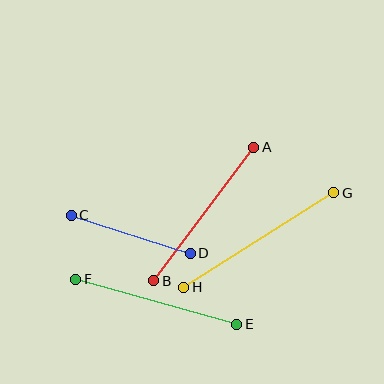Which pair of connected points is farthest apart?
Points G and H are farthest apart.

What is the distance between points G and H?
The distance is approximately 177 pixels.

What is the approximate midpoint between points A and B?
The midpoint is at approximately (204, 214) pixels.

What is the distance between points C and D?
The distance is approximately 125 pixels.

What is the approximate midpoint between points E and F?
The midpoint is at approximately (156, 302) pixels.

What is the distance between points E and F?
The distance is approximately 167 pixels.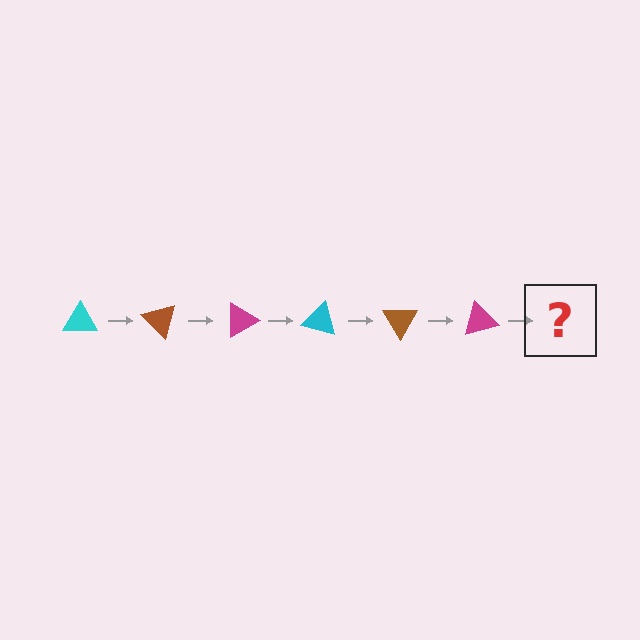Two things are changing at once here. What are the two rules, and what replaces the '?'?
The two rules are that it rotates 45 degrees each step and the color cycles through cyan, brown, and magenta. The '?' should be a cyan triangle, rotated 270 degrees from the start.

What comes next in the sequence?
The next element should be a cyan triangle, rotated 270 degrees from the start.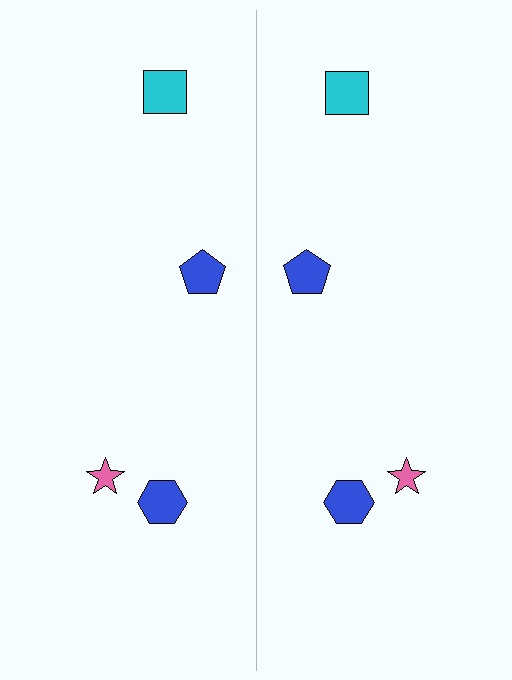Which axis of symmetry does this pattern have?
The pattern has a vertical axis of symmetry running through the center of the image.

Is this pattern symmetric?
Yes, this pattern has bilateral (reflection) symmetry.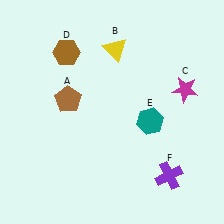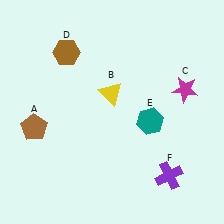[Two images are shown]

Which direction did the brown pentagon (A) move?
The brown pentagon (A) moved left.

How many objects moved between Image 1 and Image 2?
2 objects moved between the two images.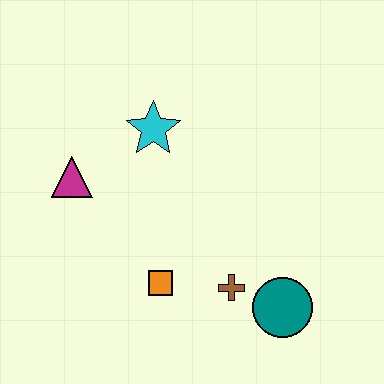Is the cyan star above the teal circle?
Yes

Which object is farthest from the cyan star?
The teal circle is farthest from the cyan star.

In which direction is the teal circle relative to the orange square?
The teal circle is to the right of the orange square.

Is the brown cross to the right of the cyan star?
Yes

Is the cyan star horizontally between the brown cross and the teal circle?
No